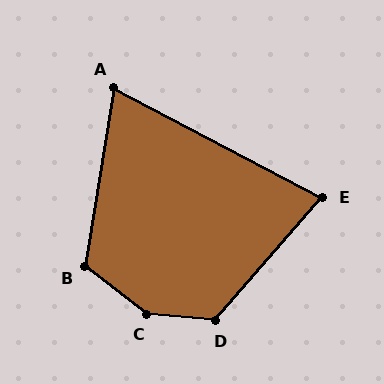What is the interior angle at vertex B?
Approximately 119 degrees (obtuse).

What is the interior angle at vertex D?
Approximately 126 degrees (obtuse).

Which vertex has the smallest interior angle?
A, at approximately 71 degrees.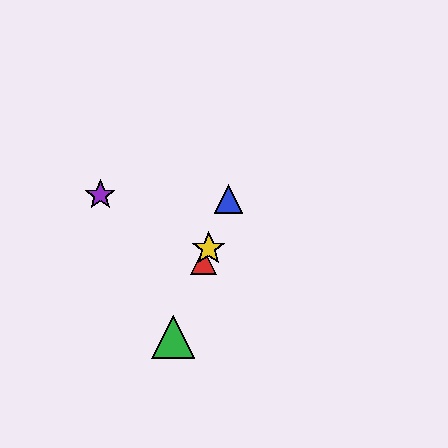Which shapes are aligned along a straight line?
The red triangle, the blue triangle, the green triangle, the yellow star are aligned along a straight line.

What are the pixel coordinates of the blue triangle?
The blue triangle is at (228, 199).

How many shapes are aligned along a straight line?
4 shapes (the red triangle, the blue triangle, the green triangle, the yellow star) are aligned along a straight line.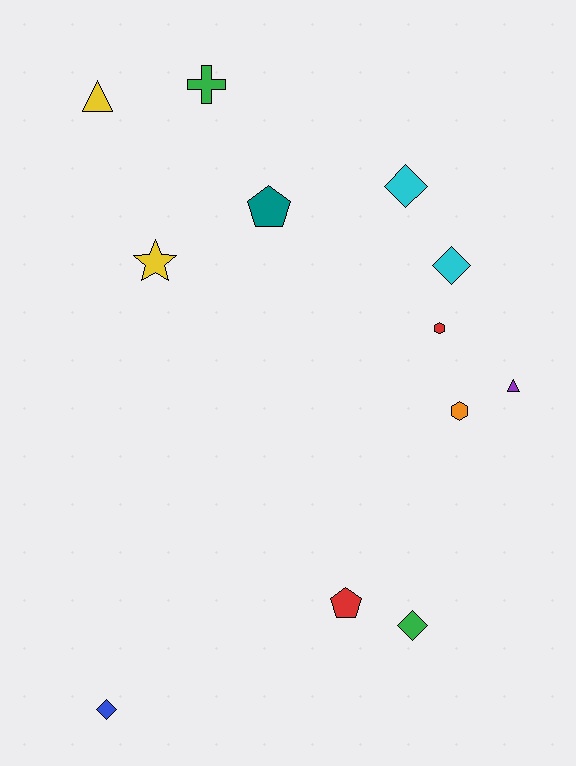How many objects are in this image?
There are 12 objects.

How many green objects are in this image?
There are 2 green objects.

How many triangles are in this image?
There are 2 triangles.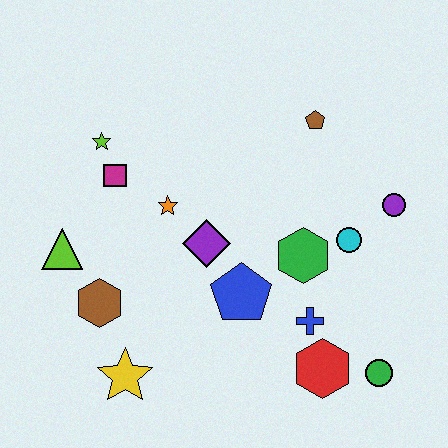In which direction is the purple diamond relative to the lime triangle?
The purple diamond is to the right of the lime triangle.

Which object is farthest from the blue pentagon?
The lime star is farthest from the blue pentagon.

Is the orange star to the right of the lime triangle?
Yes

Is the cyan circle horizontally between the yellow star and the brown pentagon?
No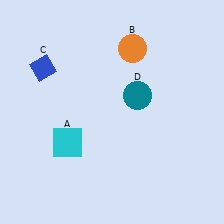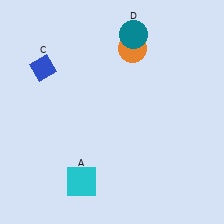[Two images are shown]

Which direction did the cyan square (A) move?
The cyan square (A) moved down.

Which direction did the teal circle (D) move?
The teal circle (D) moved up.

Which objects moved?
The objects that moved are: the cyan square (A), the teal circle (D).